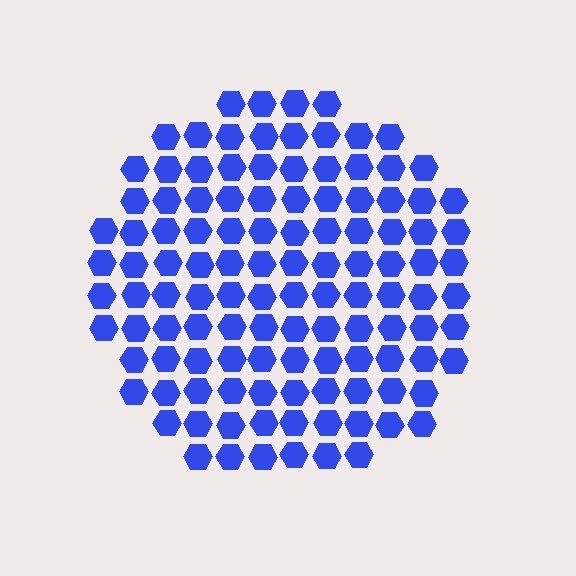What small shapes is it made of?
It is made of small hexagons.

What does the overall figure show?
The overall figure shows a circle.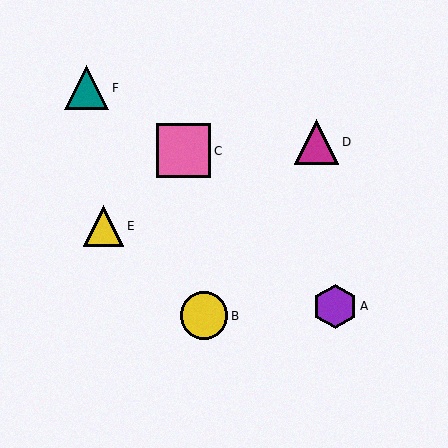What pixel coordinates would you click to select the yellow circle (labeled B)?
Click at (204, 316) to select the yellow circle B.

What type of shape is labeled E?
Shape E is a yellow triangle.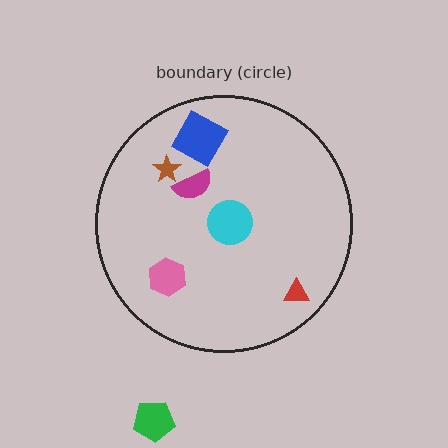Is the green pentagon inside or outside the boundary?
Outside.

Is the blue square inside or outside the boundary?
Inside.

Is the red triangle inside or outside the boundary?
Inside.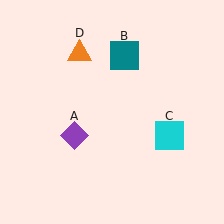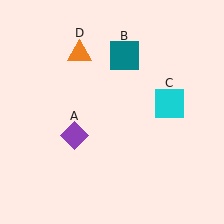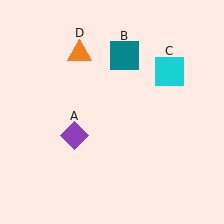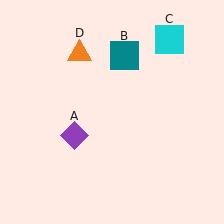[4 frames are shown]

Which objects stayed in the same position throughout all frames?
Purple diamond (object A) and teal square (object B) and orange triangle (object D) remained stationary.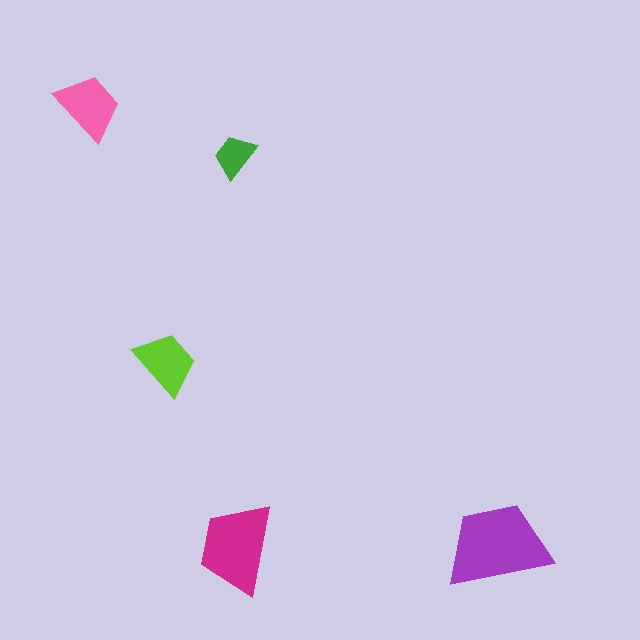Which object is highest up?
The pink trapezoid is topmost.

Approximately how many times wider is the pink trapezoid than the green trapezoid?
About 1.5 times wider.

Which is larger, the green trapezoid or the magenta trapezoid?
The magenta one.